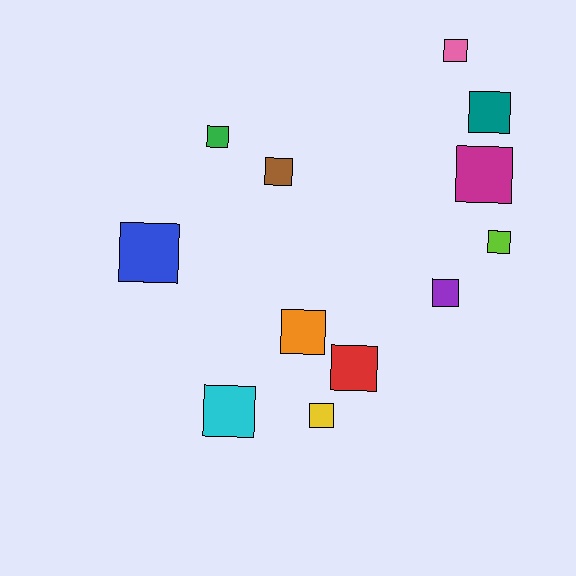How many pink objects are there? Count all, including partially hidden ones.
There is 1 pink object.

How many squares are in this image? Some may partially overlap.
There are 12 squares.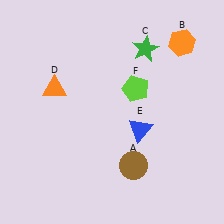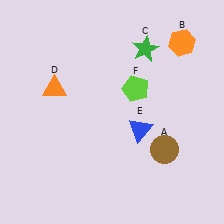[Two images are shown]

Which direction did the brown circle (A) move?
The brown circle (A) moved right.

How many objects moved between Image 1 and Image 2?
1 object moved between the two images.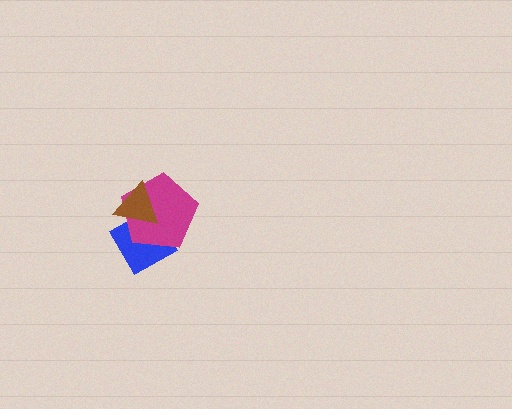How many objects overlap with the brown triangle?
2 objects overlap with the brown triangle.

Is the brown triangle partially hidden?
No, no other shape covers it.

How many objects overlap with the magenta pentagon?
2 objects overlap with the magenta pentagon.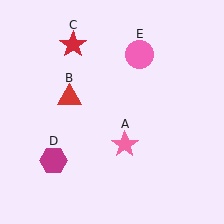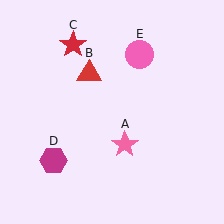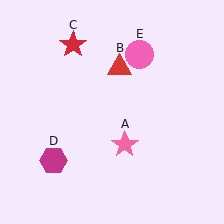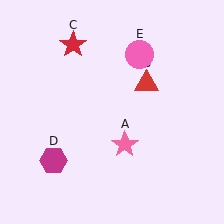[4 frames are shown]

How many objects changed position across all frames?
1 object changed position: red triangle (object B).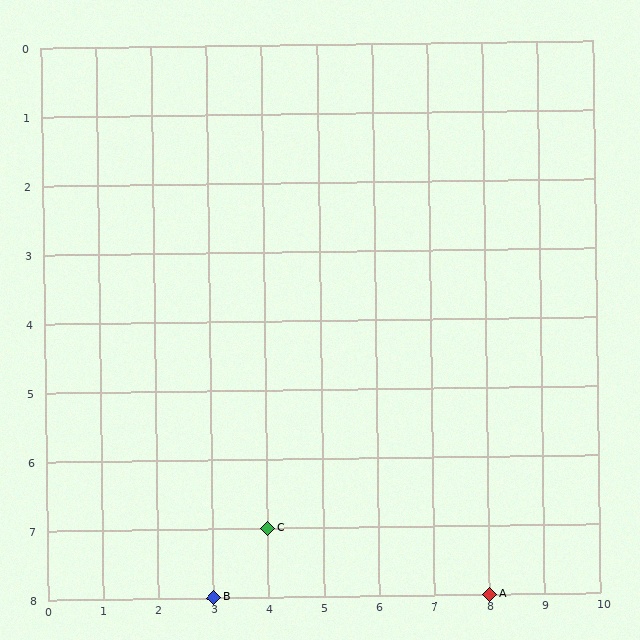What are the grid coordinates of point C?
Point C is at grid coordinates (4, 7).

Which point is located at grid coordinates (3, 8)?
Point B is at (3, 8).